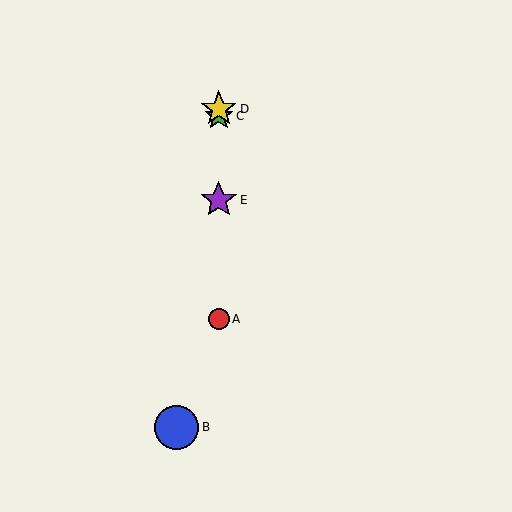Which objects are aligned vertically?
Objects A, C, D, E are aligned vertically.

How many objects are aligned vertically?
4 objects (A, C, D, E) are aligned vertically.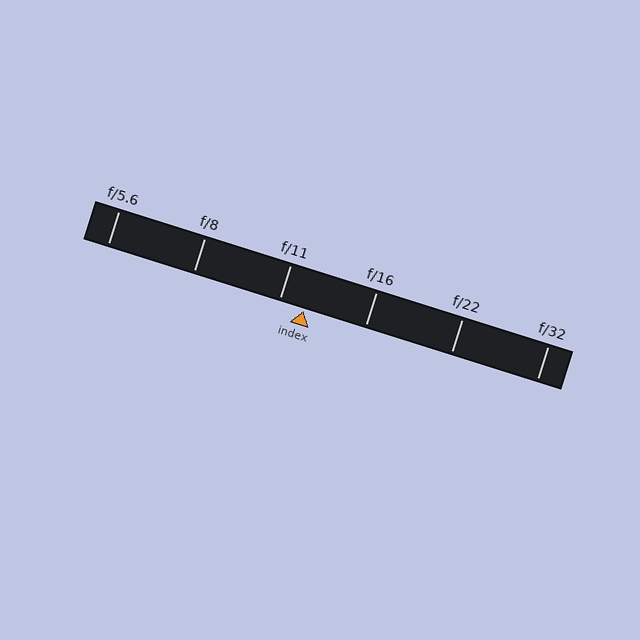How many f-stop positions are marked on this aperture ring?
There are 6 f-stop positions marked.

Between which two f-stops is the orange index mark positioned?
The index mark is between f/11 and f/16.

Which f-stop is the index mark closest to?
The index mark is closest to f/11.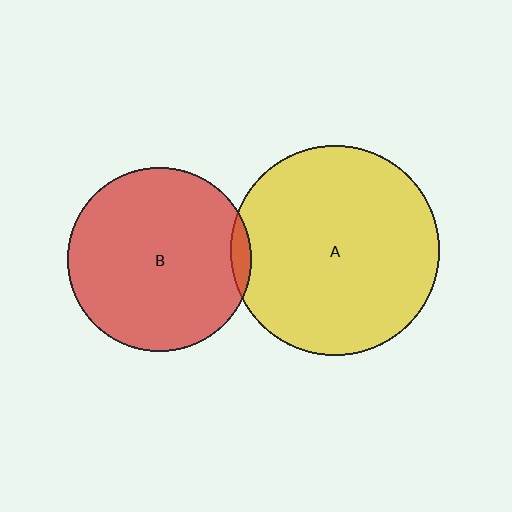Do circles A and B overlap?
Yes.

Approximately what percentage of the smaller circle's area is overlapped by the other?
Approximately 5%.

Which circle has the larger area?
Circle A (yellow).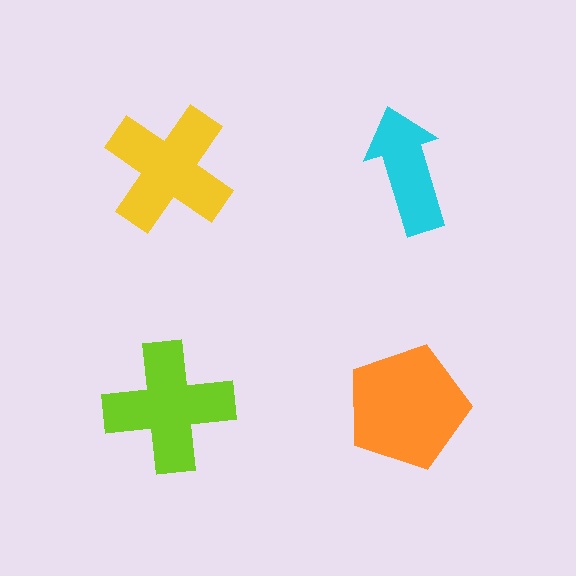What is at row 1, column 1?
A yellow cross.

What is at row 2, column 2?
An orange pentagon.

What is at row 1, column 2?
A cyan arrow.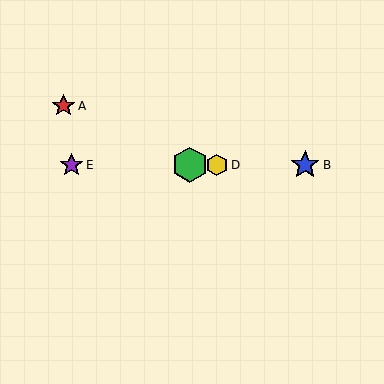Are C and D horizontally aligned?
Yes, both are at y≈165.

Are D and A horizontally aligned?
No, D is at y≈165 and A is at y≈106.